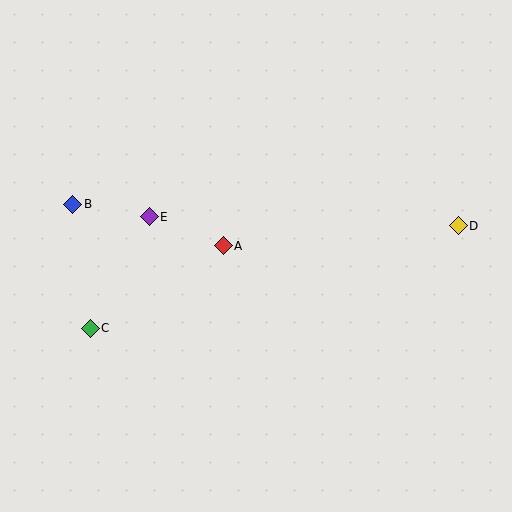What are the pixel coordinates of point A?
Point A is at (223, 246).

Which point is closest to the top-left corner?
Point B is closest to the top-left corner.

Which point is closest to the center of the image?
Point A at (223, 246) is closest to the center.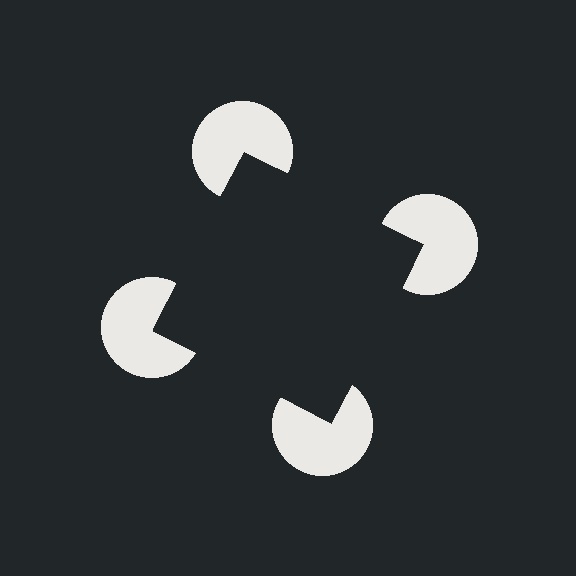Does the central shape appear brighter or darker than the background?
It typically appears slightly darker than the background, even though no actual brightness change is drawn.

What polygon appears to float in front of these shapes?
An illusory square — its edges are inferred from the aligned wedge cuts in the pac-man discs, not physically drawn.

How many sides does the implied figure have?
4 sides.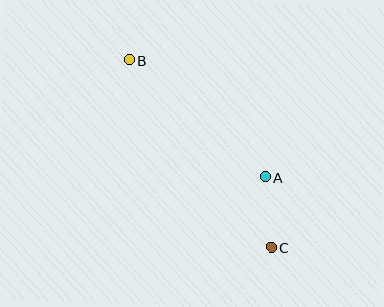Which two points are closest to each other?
Points A and C are closest to each other.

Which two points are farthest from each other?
Points B and C are farthest from each other.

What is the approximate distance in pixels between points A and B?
The distance between A and B is approximately 179 pixels.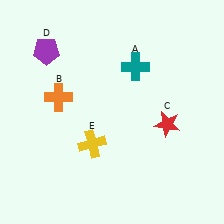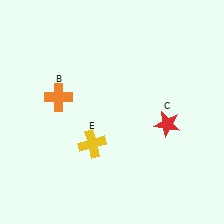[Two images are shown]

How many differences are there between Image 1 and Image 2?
There are 2 differences between the two images.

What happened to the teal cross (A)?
The teal cross (A) was removed in Image 2. It was in the top-right area of Image 1.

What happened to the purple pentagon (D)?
The purple pentagon (D) was removed in Image 2. It was in the top-left area of Image 1.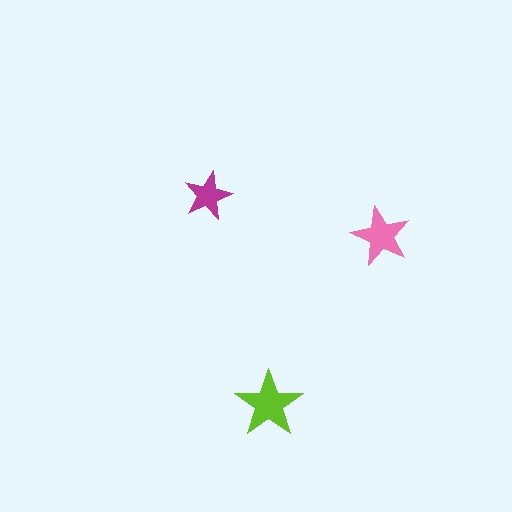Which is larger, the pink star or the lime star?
The lime one.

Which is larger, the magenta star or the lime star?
The lime one.